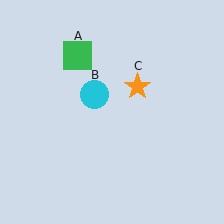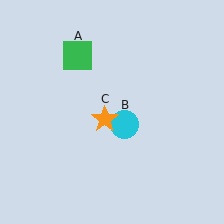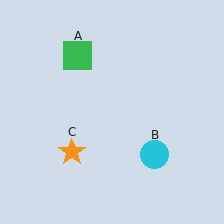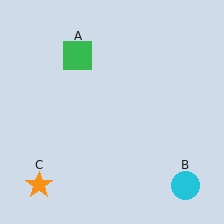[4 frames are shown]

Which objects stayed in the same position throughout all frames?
Green square (object A) remained stationary.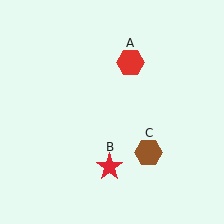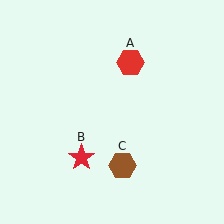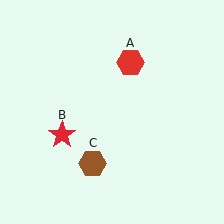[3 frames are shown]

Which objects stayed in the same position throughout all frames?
Red hexagon (object A) remained stationary.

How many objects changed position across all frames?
2 objects changed position: red star (object B), brown hexagon (object C).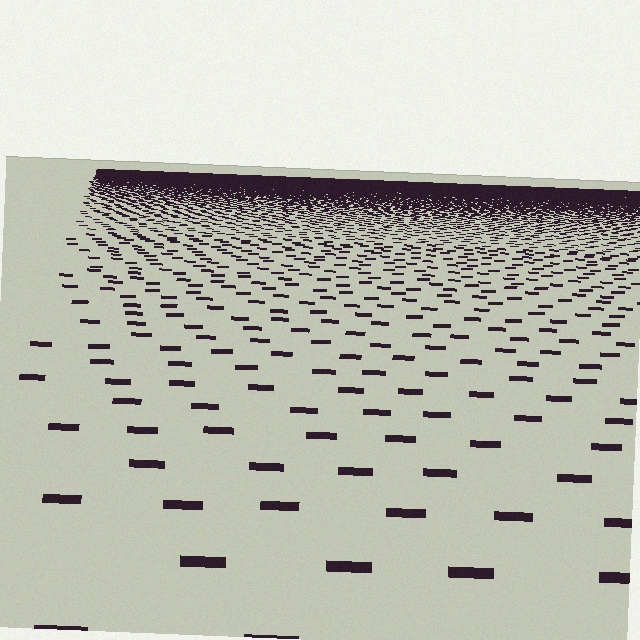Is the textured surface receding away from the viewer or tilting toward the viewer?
The surface is receding away from the viewer. Texture elements get smaller and denser toward the top.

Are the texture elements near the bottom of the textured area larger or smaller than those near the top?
Larger. Near the bottom, elements are closer to the viewer and appear at a bigger on-screen size.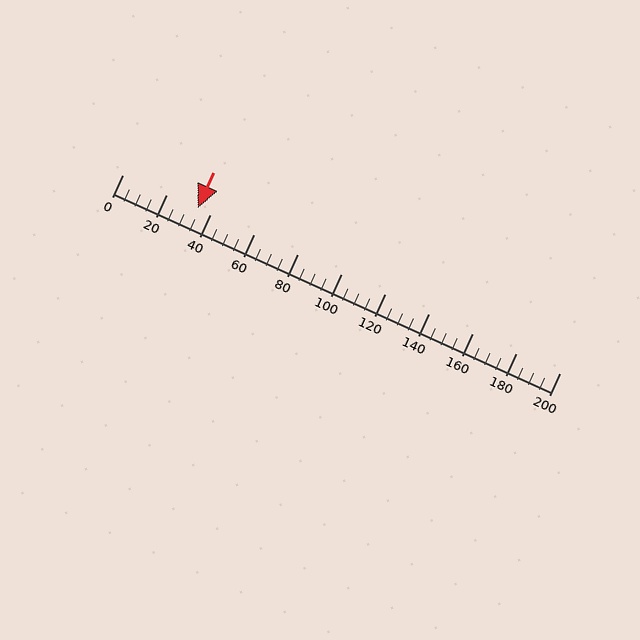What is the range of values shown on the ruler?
The ruler shows values from 0 to 200.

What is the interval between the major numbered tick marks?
The major tick marks are spaced 20 units apart.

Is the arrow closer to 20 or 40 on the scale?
The arrow is closer to 40.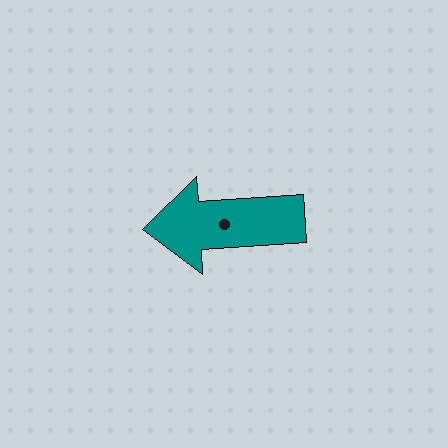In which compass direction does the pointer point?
West.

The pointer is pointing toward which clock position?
Roughly 9 o'clock.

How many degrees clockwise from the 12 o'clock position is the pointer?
Approximately 266 degrees.